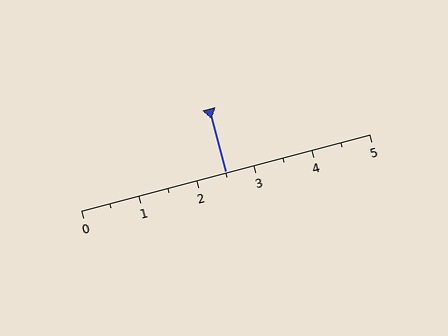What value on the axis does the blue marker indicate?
The marker indicates approximately 2.5.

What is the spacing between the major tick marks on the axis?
The major ticks are spaced 1 apart.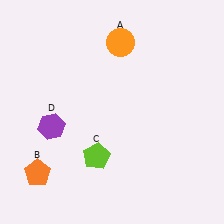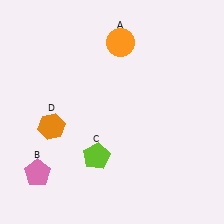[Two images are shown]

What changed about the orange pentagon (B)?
In Image 1, B is orange. In Image 2, it changed to pink.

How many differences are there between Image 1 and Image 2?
There are 2 differences between the two images.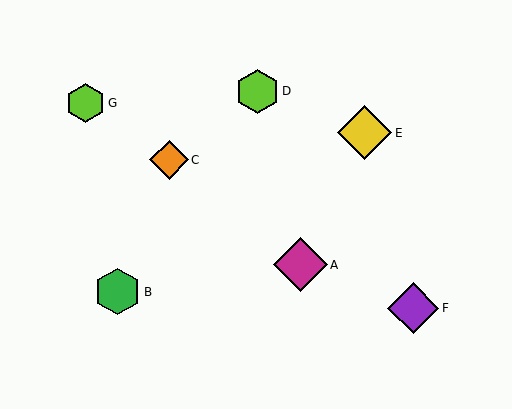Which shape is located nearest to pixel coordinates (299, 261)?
The magenta diamond (labeled A) at (300, 265) is nearest to that location.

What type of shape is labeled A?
Shape A is a magenta diamond.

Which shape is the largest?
The yellow diamond (labeled E) is the largest.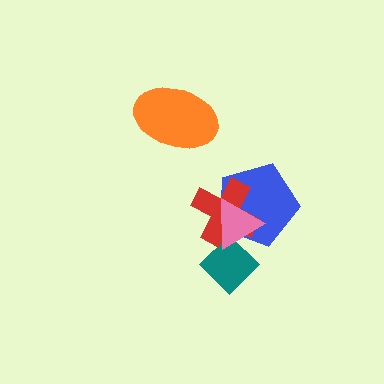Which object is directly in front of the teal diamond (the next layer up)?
The blue pentagon is directly in front of the teal diamond.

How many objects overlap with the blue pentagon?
3 objects overlap with the blue pentagon.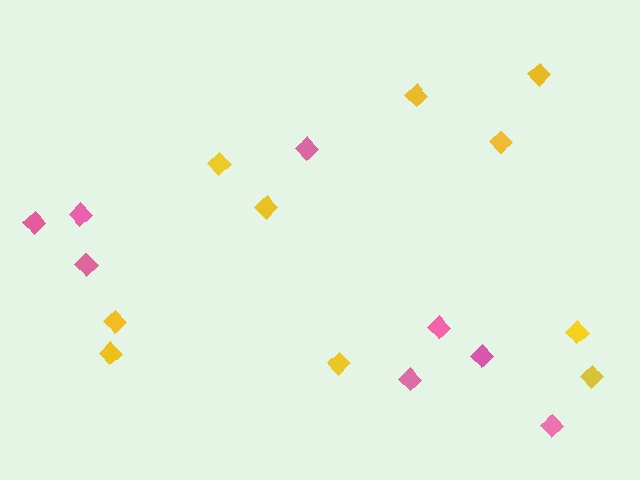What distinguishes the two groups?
There are 2 groups: one group of pink diamonds (8) and one group of yellow diamonds (10).